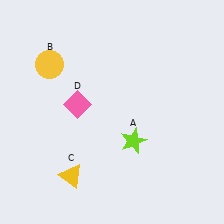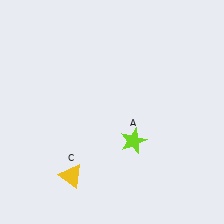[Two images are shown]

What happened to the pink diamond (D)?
The pink diamond (D) was removed in Image 2. It was in the top-left area of Image 1.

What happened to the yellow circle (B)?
The yellow circle (B) was removed in Image 2. It was in the top-left area of Image 1.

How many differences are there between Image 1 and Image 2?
There are 2 differences between the two images.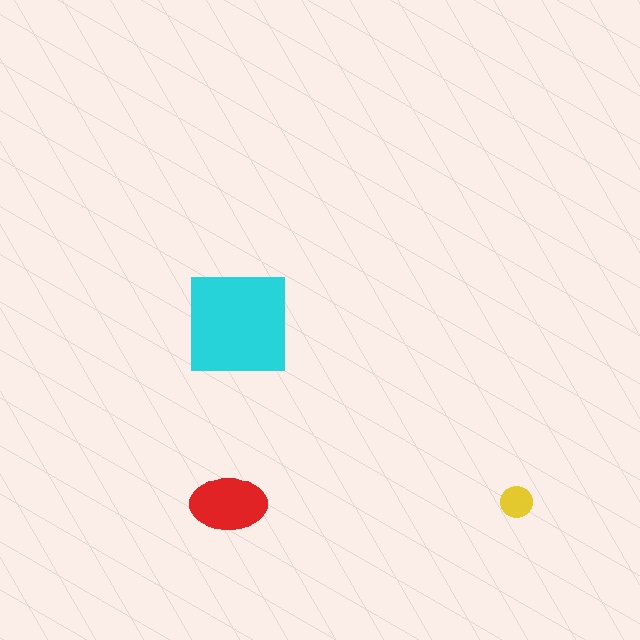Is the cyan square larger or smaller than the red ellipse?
Larger.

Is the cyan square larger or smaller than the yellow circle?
Larger.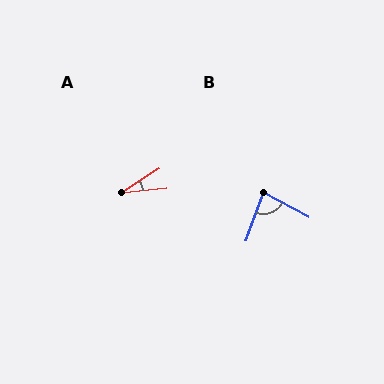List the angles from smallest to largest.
A (27°), B (81°).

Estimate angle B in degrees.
Approximately 81 degrees.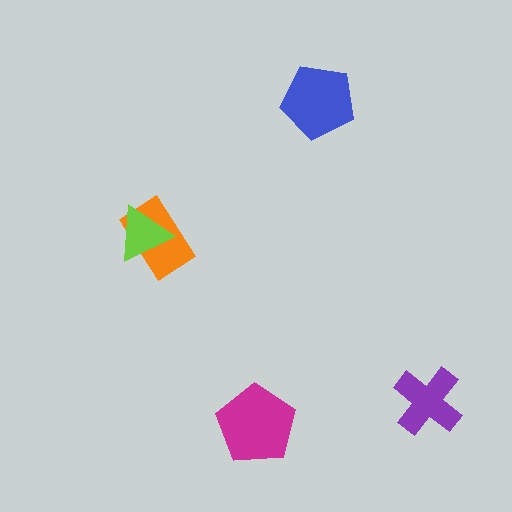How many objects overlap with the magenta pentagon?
0 objects overlap with the magenta pentagon.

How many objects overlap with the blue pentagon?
0 objects overlap with the blue pentagon.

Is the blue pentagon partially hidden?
No, no other shape covers it.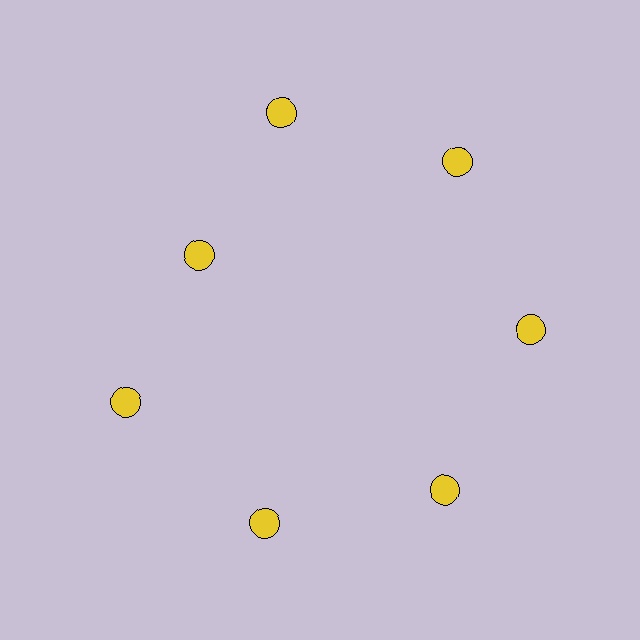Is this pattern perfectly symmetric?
No. The 7 yellow circles are arranged in a ring, but one element near the 10 o'clock position is pulled inward toward the center, breaking the 7-fold rotational symmetry.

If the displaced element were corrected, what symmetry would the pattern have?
It would have 7-fold rotational symmetry — the pattern would map onto itself every 51 degrees.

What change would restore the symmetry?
The symmetry would be restored by moving it outward, back onto the ring so that all 7 circles sit at equal angles and equal distance from the center.